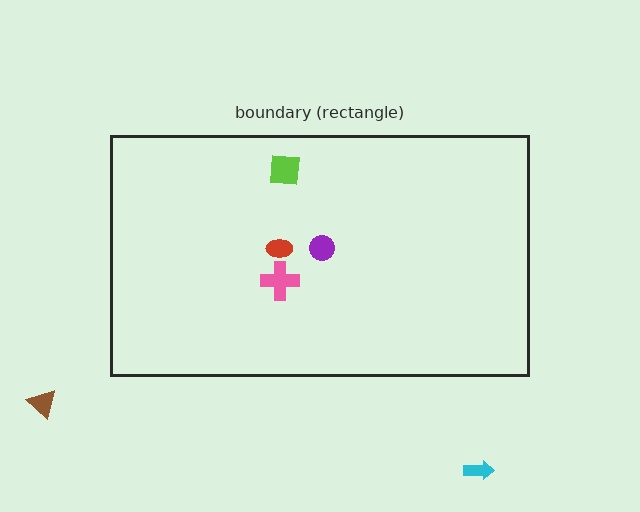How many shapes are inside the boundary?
4 inside, 2 outside.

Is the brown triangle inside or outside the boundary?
Outside.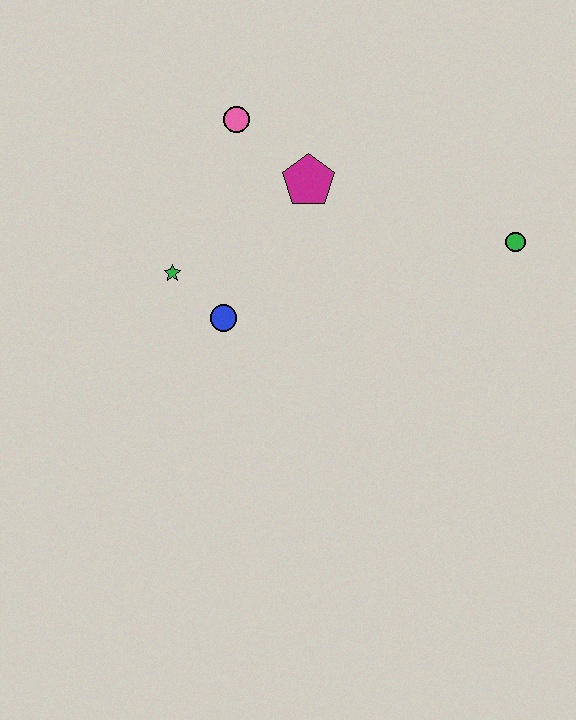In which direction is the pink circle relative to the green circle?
The pink circle is to the left of the green circle.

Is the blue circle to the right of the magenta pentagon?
No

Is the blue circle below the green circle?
Yes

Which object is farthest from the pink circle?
The green circle is farthest from the pink circle.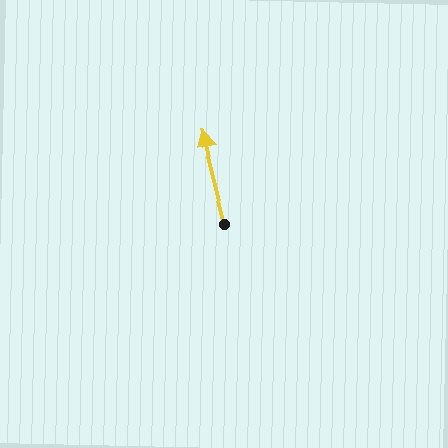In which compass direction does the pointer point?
North.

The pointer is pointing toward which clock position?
Roughly 12 o'clock.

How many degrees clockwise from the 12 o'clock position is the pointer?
Approximately 346 degrees.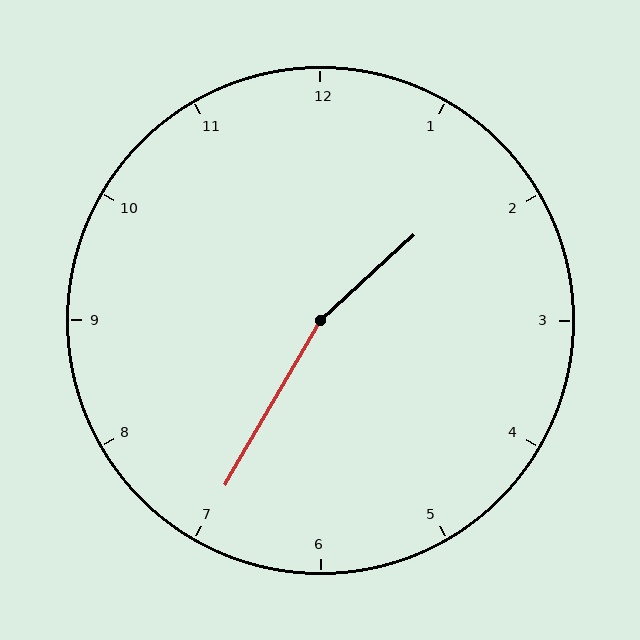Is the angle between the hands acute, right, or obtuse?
It is obtuse.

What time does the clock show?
1:35.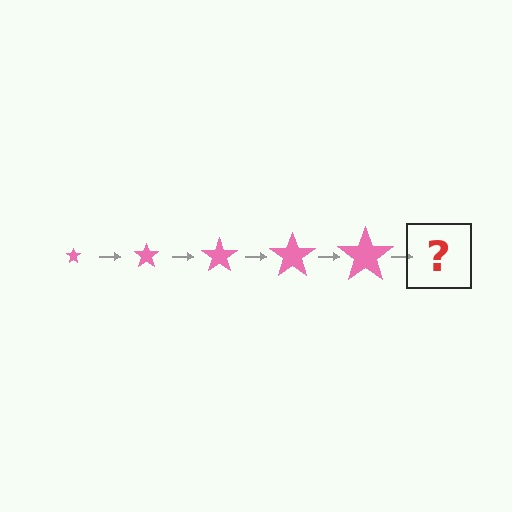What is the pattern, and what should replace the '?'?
The pattern is that the star gets progressively larger each step. The '?' should be a pink star, larger than the previous one.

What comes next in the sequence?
The next element should be a pink star, larger than the previous one.